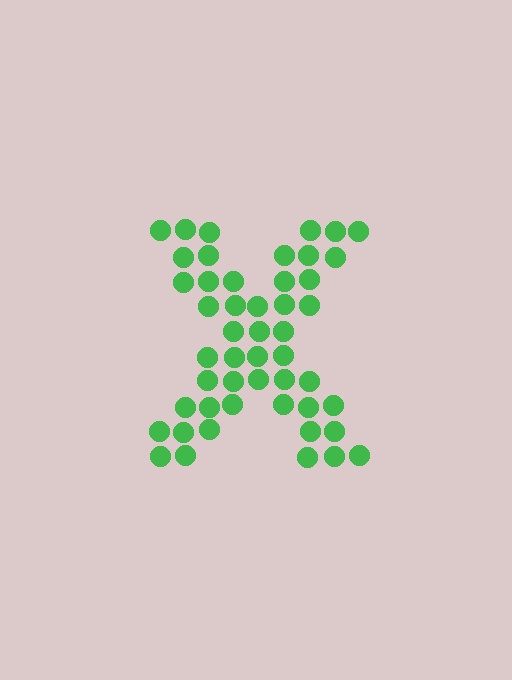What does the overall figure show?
The overall figure shows the letter X.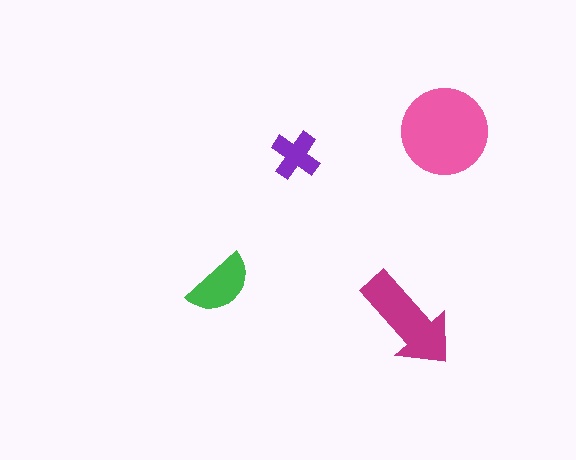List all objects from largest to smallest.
The pink circle, the magenta arrow, the green semicircle, the purple cross.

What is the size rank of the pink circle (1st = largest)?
1st.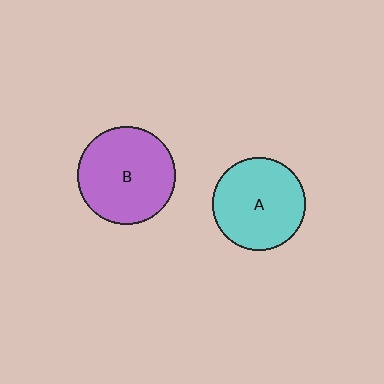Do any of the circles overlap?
No, none of the circles overlap.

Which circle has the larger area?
Circle B (purple).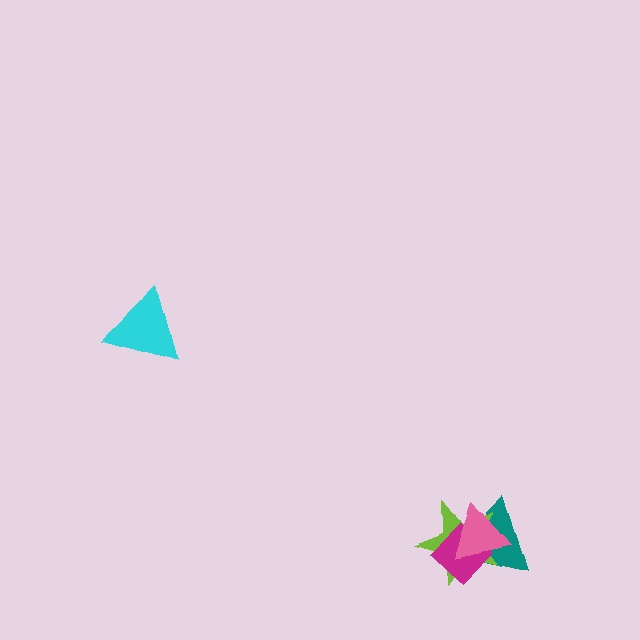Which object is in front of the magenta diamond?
The pink triangle is in front of the magenta diamond.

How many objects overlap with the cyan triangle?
0 objects overlap with the cyan triangle.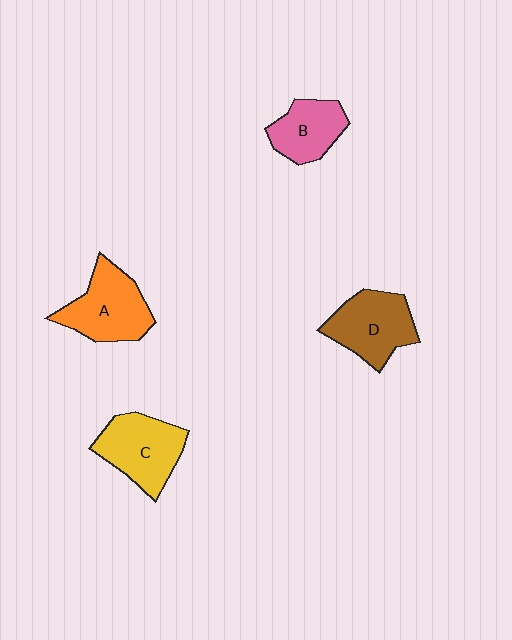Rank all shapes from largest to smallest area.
From largest to smallest: A (orange), C (yellow), D (brown), B (pink).